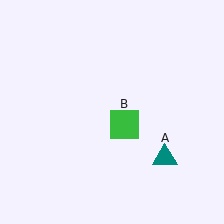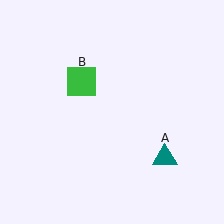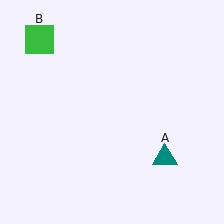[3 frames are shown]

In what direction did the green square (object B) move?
The green square (object B) moved up and to the left.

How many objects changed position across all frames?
1 object changed position: green square (object B).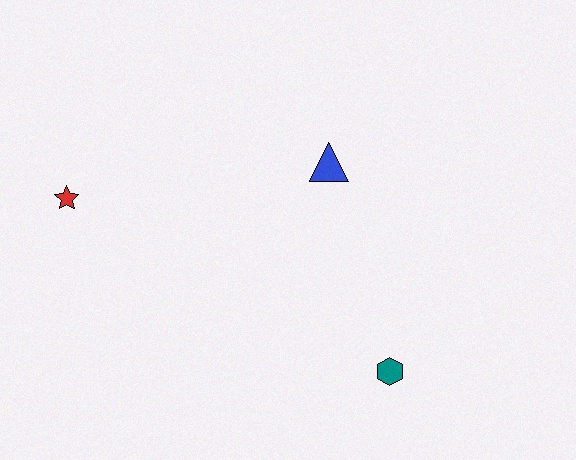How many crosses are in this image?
There are no crosses.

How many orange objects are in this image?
There are no orange objects.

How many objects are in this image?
There are 3 objects.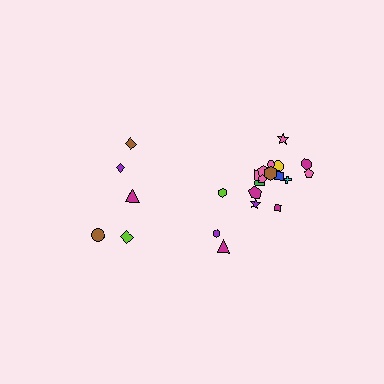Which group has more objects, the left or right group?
The right group.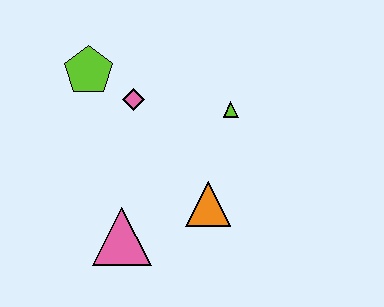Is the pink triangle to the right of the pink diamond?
No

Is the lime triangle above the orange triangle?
Yes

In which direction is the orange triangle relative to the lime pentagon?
The orange triangle is below the lime pentagon.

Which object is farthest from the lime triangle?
The pink triangle is farthest from the lime triangle.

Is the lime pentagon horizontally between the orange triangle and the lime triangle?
No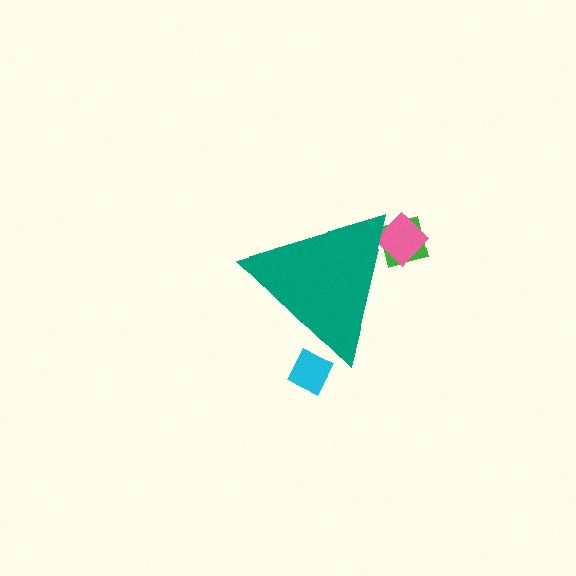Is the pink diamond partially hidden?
Yes, the pink diamond is partially hidden behind the teal triangle.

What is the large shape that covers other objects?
A teal triangle.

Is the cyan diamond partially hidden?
Yes, the cyan diamond is partially hidden behind the teal triangle.